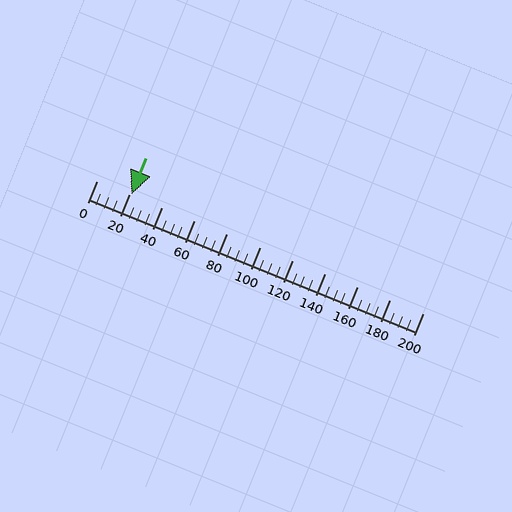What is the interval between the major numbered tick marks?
The major tick marks are spaced 20 units apart.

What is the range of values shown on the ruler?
The ruler shows values from 0 to 200.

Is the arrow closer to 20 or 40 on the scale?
The arrow is closer to 20.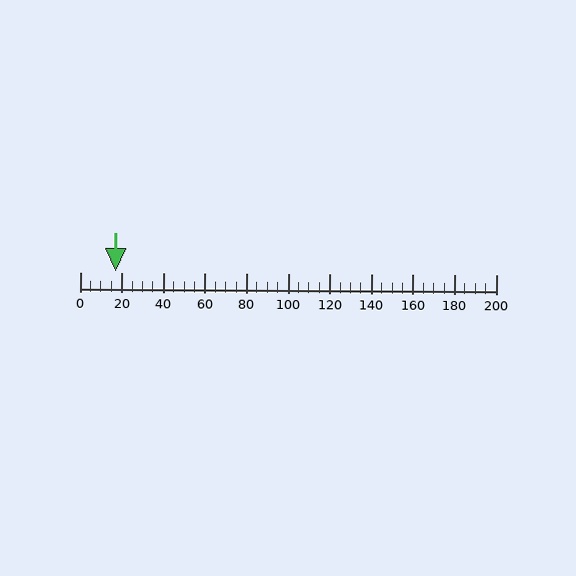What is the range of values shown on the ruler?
The ruler shows values from 0 to 200.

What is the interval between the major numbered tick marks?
The major tick marks are spaced 20 units apart.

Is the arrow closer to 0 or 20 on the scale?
The arrow is closer to 20.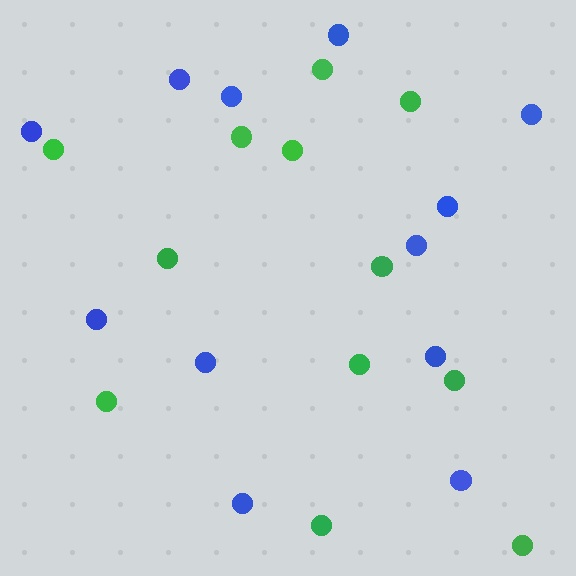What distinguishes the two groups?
There are 2 groups: one group of blue circles (12) and one group of green circles (12).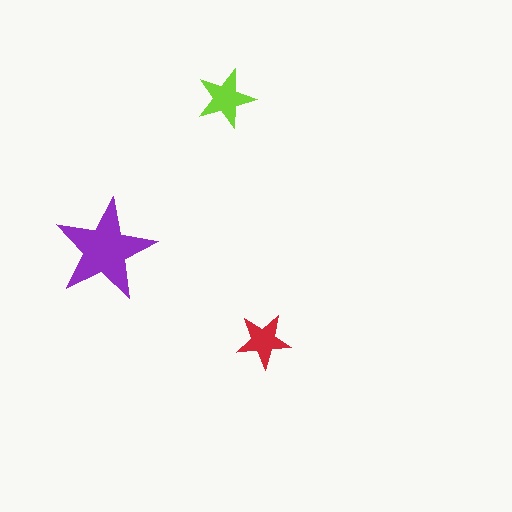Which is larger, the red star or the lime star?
The lime one.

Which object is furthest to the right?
The red star is rightmost.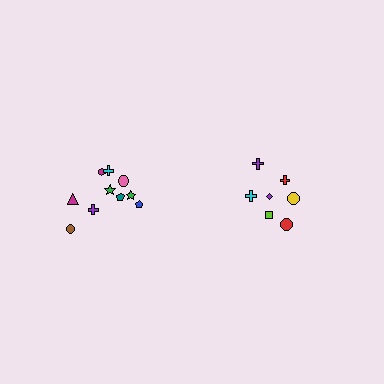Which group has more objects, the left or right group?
The left group.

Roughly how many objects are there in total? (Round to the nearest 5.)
Roughly 15 objects in total.